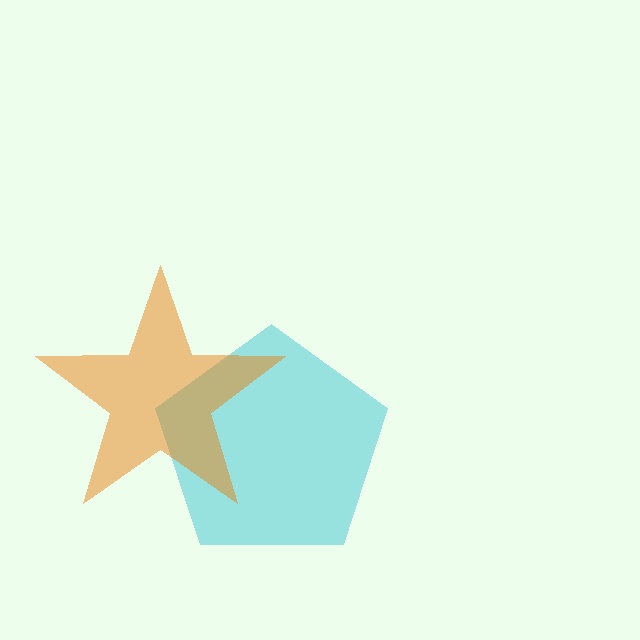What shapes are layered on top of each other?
The layered shapes are: a cyan pentagon, an orange star.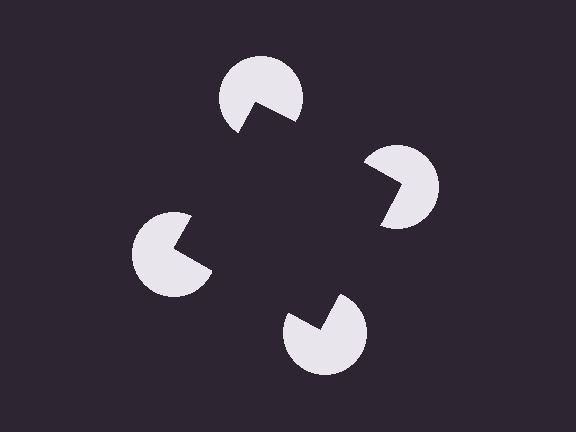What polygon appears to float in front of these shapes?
An illusory square — its edges are inferred from the aligned wedge cuts in the pac-man discs, not physically drawn.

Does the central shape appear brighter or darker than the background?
It typically appears slightly darker than the background, even though no actual brightness change is drawn.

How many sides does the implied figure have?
4 sides.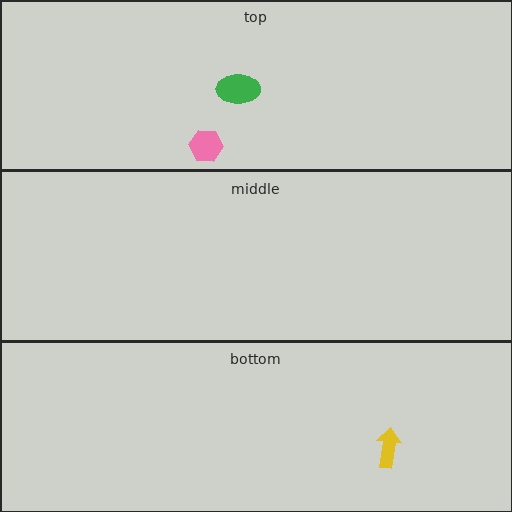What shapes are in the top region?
The pink hexagon, the green ellipse.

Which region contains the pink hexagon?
The top region.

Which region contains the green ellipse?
The top region.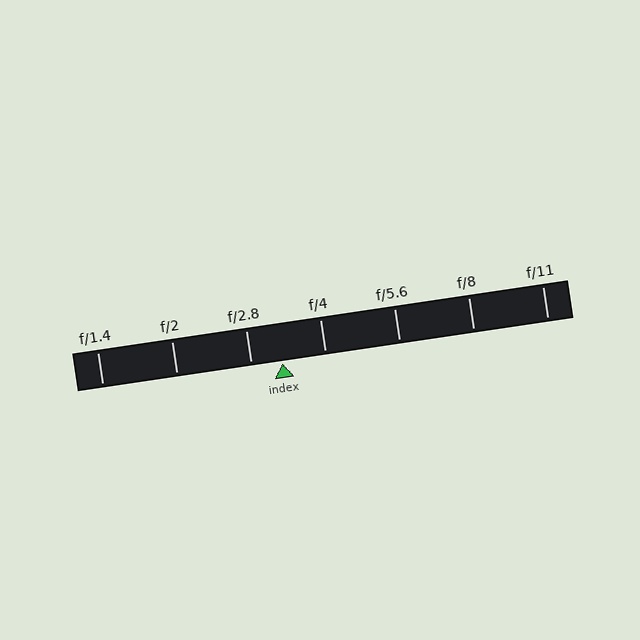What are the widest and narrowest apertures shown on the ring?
The widest aperture shown is f/1.4 and the narrowest is f/11.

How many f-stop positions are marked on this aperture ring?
There are 7 f-stop positions marked.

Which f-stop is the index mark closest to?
The index mark is closest to f/2.8.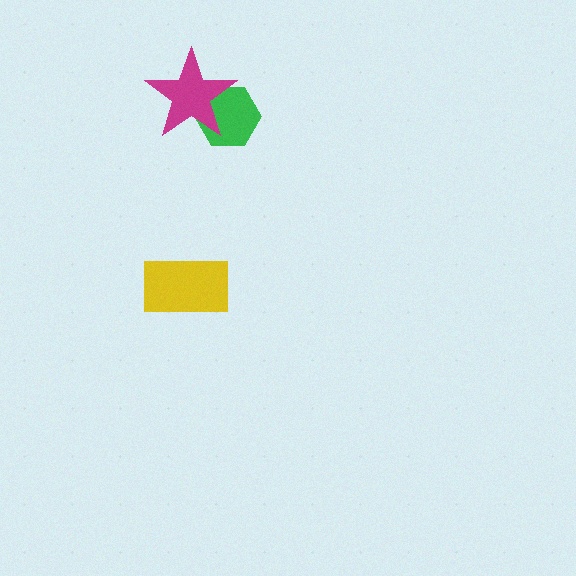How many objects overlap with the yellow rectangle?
0 objects overlap with the yellow rectangle.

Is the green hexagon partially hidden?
Yes, it is partially covered by another shape.